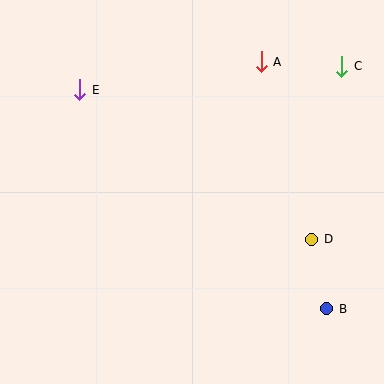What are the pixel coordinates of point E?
Point E is at (80, 90).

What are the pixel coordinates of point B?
Point B is at (327, 309).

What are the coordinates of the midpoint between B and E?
The midpoint between B and E is at (203, 199).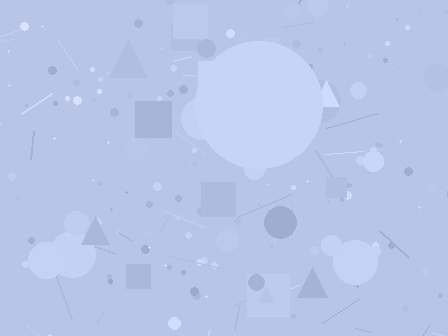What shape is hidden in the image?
A circle is hidden in the image.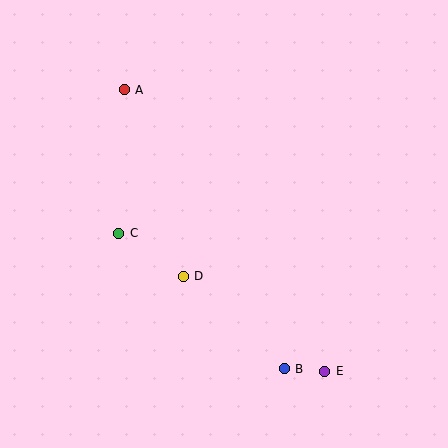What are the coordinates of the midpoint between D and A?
The midpoint between D and A is at (154, 183).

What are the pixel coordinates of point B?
Point B is at (284, 369).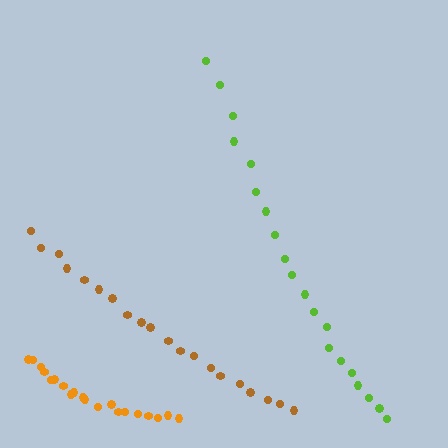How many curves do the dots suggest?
There are 3 distinct paths.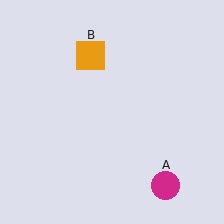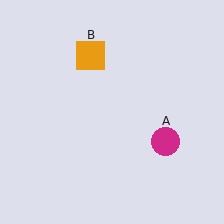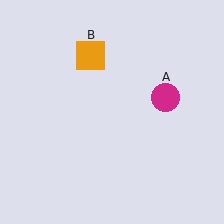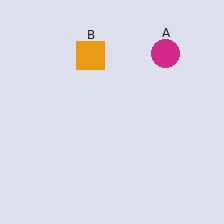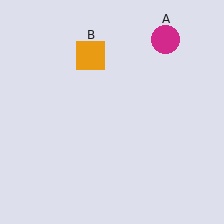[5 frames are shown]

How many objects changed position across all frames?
1 object changed position: magenta circle (object A).